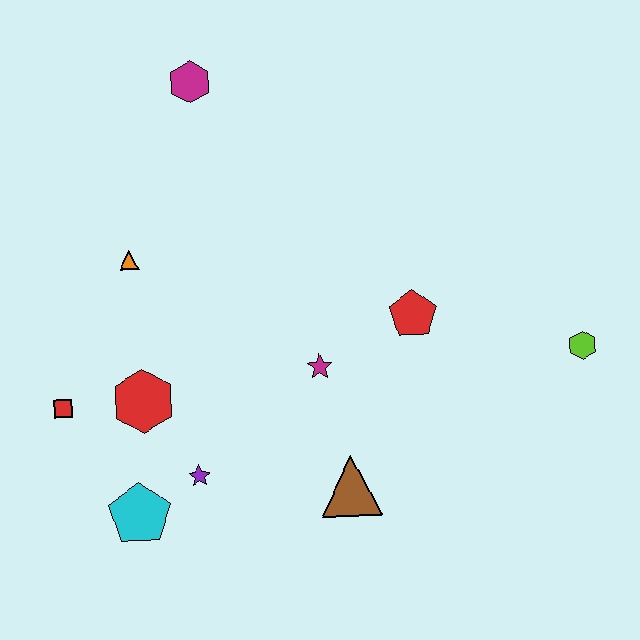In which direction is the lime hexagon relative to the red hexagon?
The lime hexagon is to the right of the red hexagon.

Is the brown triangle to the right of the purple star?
Yes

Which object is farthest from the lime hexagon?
The red square is farthest from the lime hexagon.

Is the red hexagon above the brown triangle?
Yes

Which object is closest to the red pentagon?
The magenta star is closest to the red pentagon.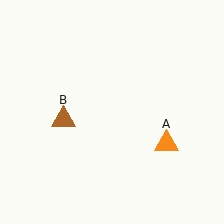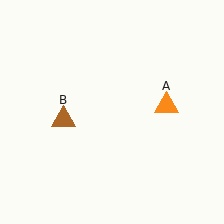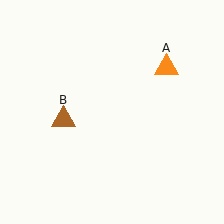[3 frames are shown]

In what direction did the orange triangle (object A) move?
The orange triangle (object A) moved up.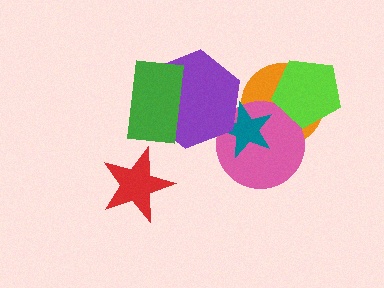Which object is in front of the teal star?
The purple hexagon is in front of the teal star.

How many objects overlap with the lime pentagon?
2 objects overlap with the lime pentagon.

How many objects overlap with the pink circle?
4 objects overlap with the pink circle.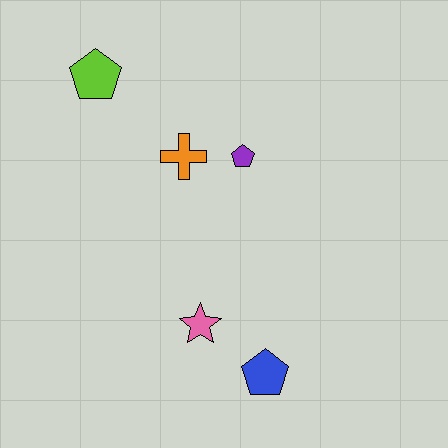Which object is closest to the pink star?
The blue pentagon is closest to the pink star.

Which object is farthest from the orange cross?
The blue pentagon is farthest from the orange cross.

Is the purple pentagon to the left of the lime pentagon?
No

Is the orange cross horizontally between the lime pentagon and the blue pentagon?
Yes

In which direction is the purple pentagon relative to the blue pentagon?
The purple pentagon is above the blue pentagon.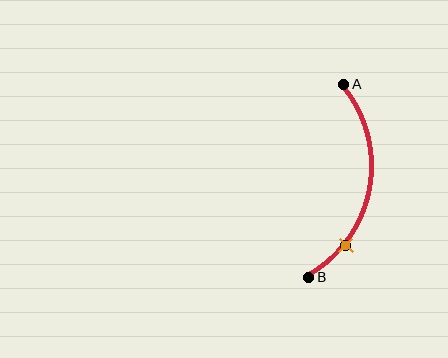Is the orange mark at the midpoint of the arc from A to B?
No. The orange mark lies on the arc but is closer to endpoint B. The arc midpoint would be at the point on the curve equidistant along the arc from both A and B.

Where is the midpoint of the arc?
The arc midpoint is the point on the curve farthest from the straight line joining A and B. It sits to the right of that line.